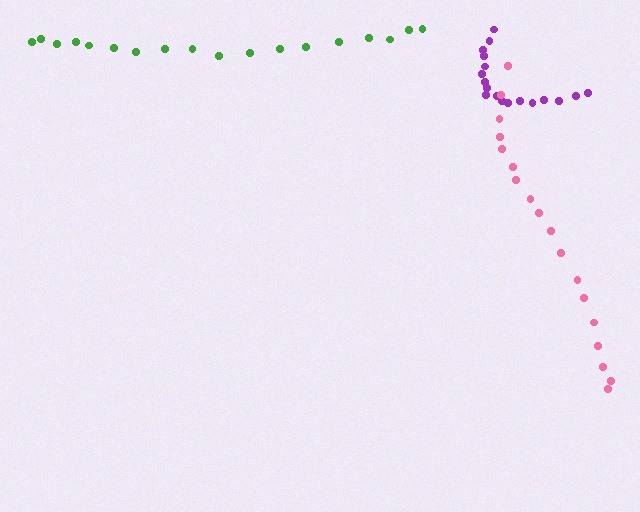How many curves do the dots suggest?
There are 3 distinct paths.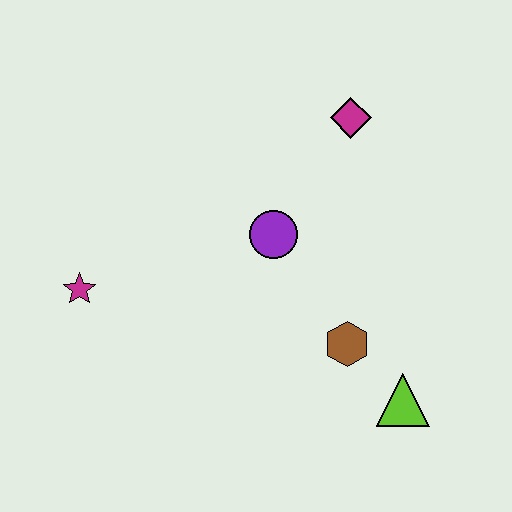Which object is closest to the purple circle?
The brown hexagon is closest to the purple circle.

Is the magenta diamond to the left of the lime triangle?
Yes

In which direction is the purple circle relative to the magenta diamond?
The purple circle is below the magenta diamond.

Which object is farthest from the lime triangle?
The magenta star is farthest from the lime triangle.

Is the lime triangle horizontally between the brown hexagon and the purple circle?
No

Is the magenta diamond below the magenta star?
No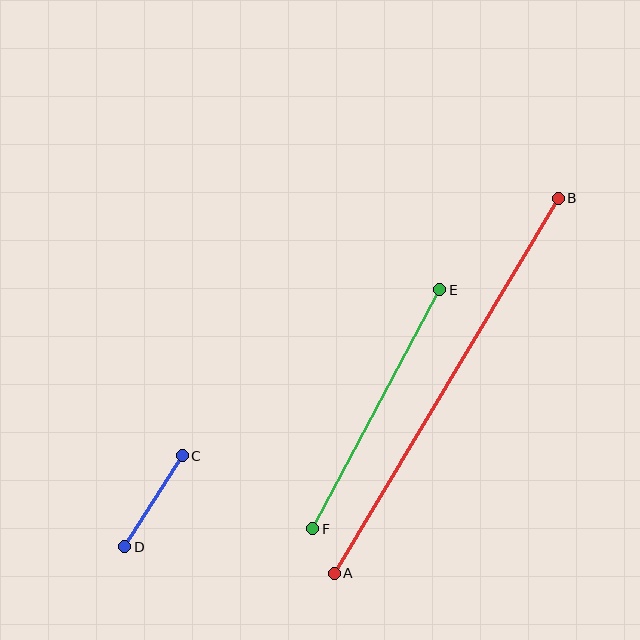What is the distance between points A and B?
The distance is approximately 437 pixels.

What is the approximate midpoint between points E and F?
The midpoint is at approximately (376, 409) pixels.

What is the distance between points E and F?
The distance is approximately 270 pixels.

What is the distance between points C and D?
The distance is approximately 107 pixels.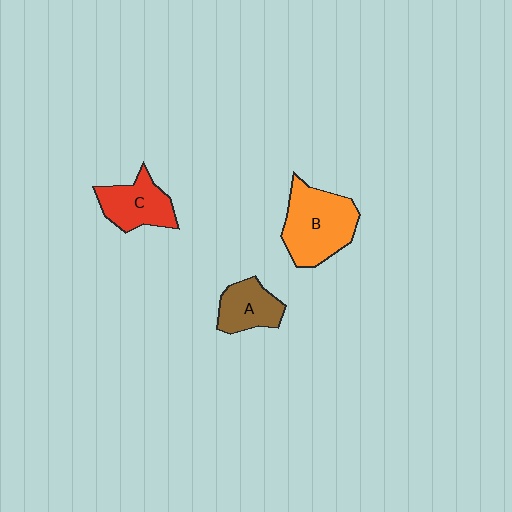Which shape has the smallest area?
Shape A (brown).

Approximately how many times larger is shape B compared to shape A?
Approximately 1.8 times.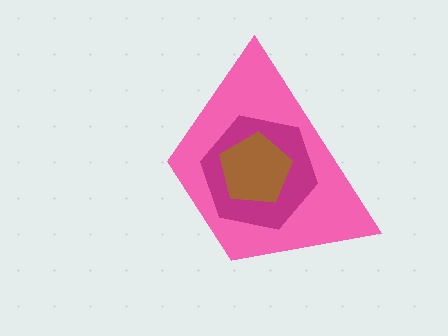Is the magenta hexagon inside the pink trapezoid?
Yes.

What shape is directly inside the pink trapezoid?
The magenta hexagon.